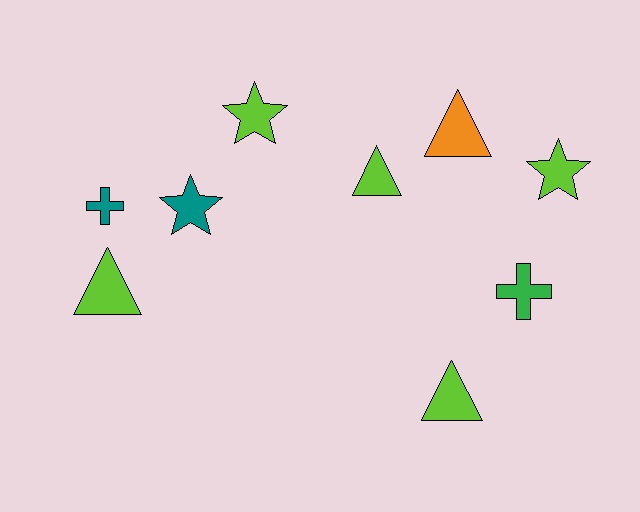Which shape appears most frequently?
Triangle, with 4 objects.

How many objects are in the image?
There are 9 objects.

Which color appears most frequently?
Lime, with 5 objects.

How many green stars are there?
There are no green stars.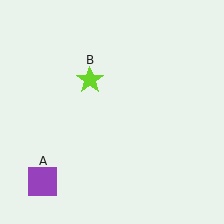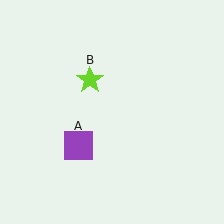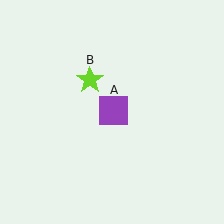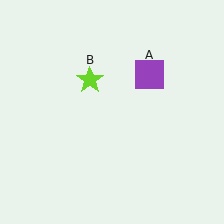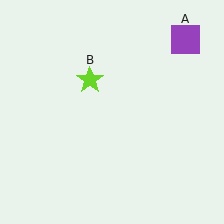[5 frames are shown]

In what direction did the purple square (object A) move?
The purple square (object A) moved up and to the right.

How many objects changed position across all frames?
1 object changed position: purple square (object A).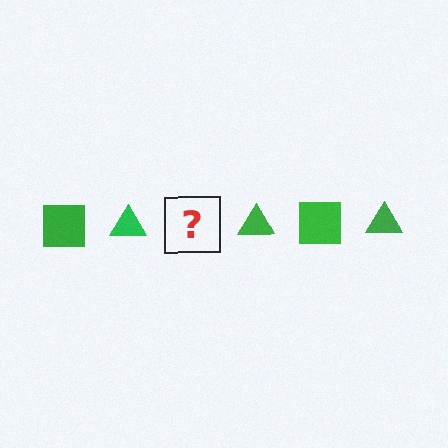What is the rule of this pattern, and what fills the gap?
The rule is that the pattern cycles through square, triangle shapes in green. The gap should be filled with a green square.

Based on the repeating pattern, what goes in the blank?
The blank should be a green square.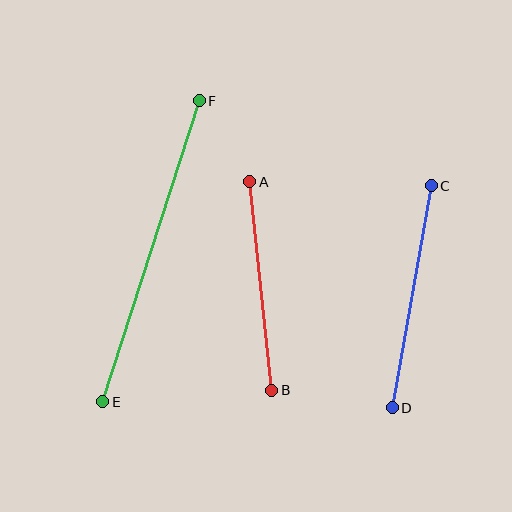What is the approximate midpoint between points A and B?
The midpoint is at approximately (261, 286) pixels.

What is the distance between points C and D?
The distance is approximately 225 pixels.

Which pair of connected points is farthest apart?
Points E and F are farthest apart.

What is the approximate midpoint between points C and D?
The midpoint is at approximately (412, 297) pixels.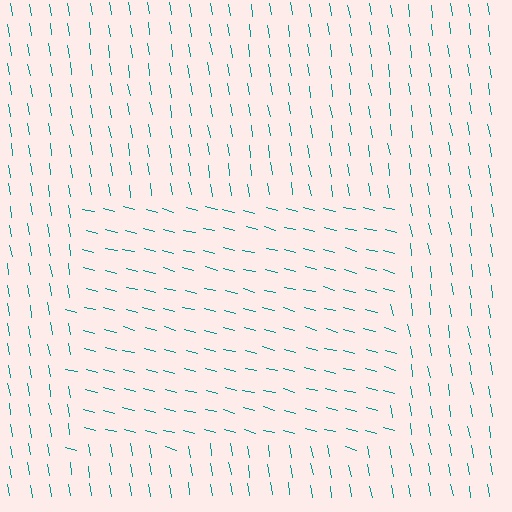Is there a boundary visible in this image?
Yes, there is a texture boundary formed by a change in line orientation.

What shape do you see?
I see a rectangle.